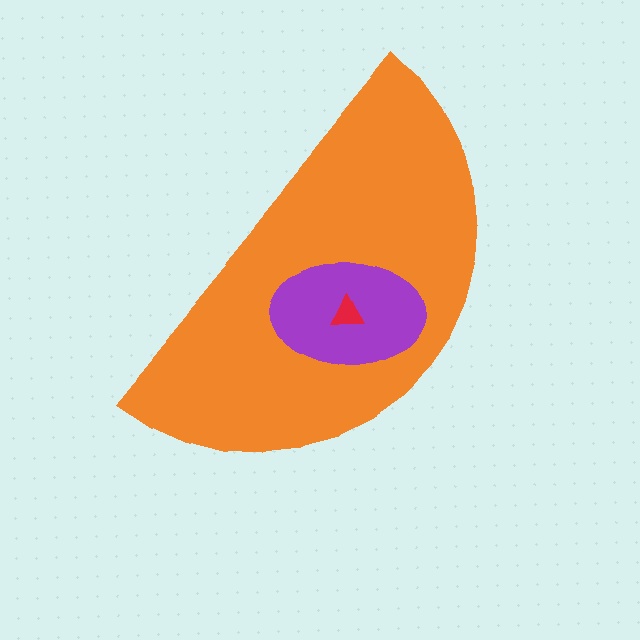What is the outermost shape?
The orange semicircle.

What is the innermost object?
The red triangle.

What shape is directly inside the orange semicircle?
The purple ellipse.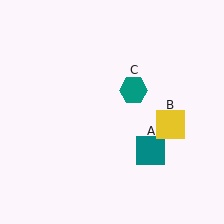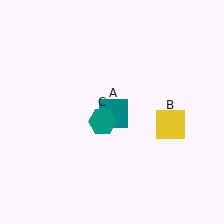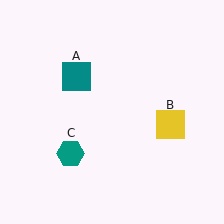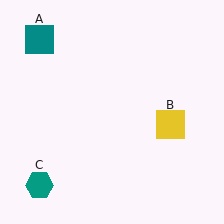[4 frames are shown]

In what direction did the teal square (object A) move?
The teal square (object A) moved up and to the left.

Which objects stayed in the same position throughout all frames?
Yellow square (object B) remained stationary.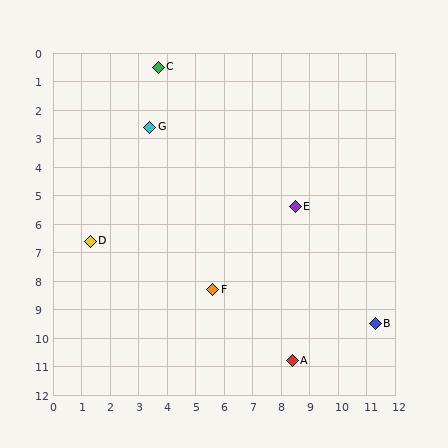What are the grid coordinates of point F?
Point F is at approximately (5.6, 8.3).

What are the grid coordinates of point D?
Point D is at approximately (1.3, 6.6).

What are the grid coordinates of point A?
Point A is at approximately (8.4, 10.8).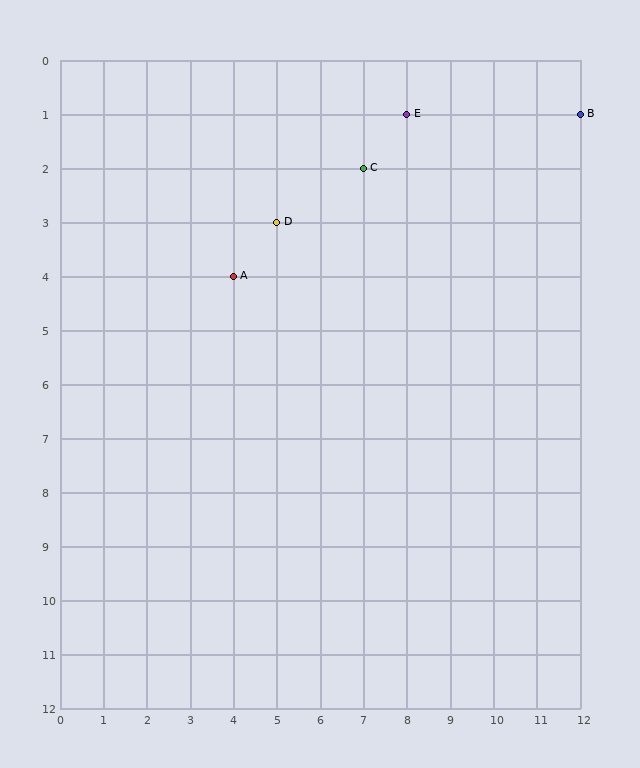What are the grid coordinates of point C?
Point C is at grid coordinates (7, 2).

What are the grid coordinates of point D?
Point D is at grid coordinates (5, 3).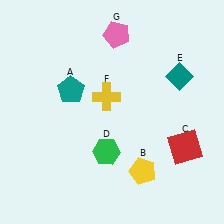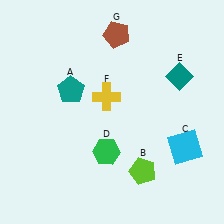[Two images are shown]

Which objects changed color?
B changed from yellow to lime. C changed from red to cyan. G changed from pink to brown.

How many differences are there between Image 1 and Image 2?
There are 3 differences between the two images.